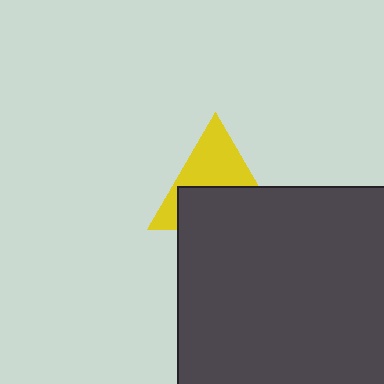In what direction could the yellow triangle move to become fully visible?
The yellow triangle could move up. That would shift it out from behind the dark gray square entirely.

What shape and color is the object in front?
The object in front is a dark gray square.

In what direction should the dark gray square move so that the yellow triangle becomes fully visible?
The dark gray square should move down. That is the shortest direction to clear the overlap and leave the yellow triangle fully visible.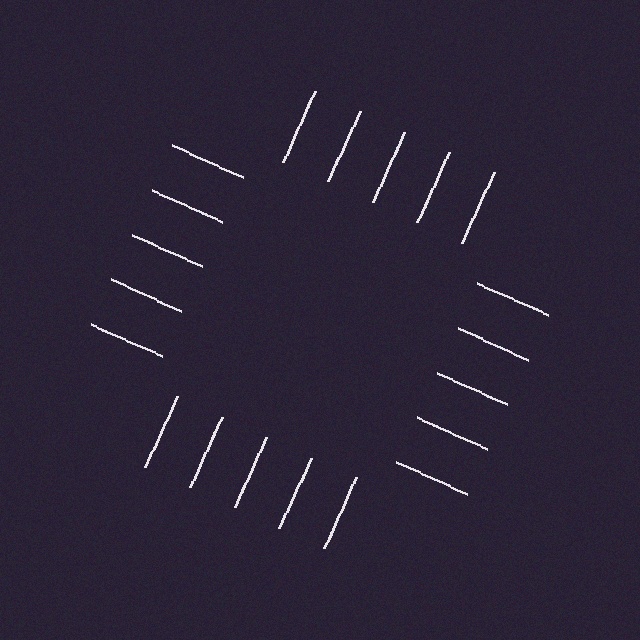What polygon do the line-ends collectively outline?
An illusory square — the line segments terminate on its edges but no continuous stroke is drawn.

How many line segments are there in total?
20 — 5 along each of the 4 edges.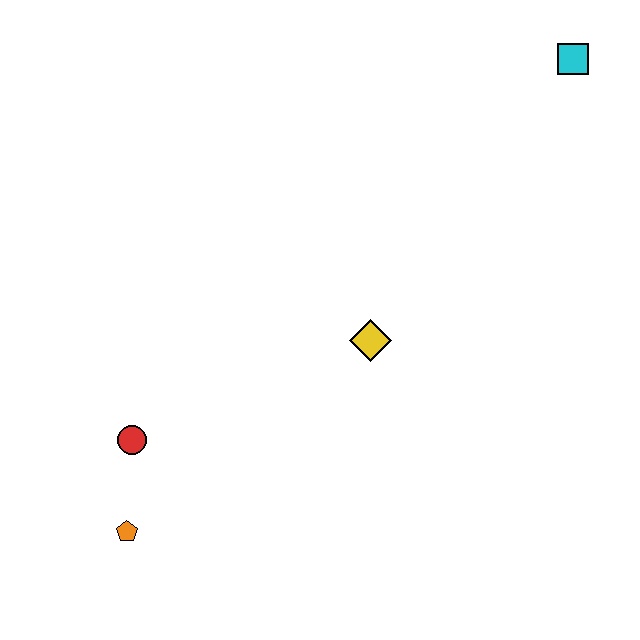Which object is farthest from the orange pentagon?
The cyan square is farthest from the orange pentagon.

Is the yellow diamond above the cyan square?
No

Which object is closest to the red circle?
The orange pentagon is closest to the red circle.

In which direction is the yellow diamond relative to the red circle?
The yellow diamond is to the right of the red circle.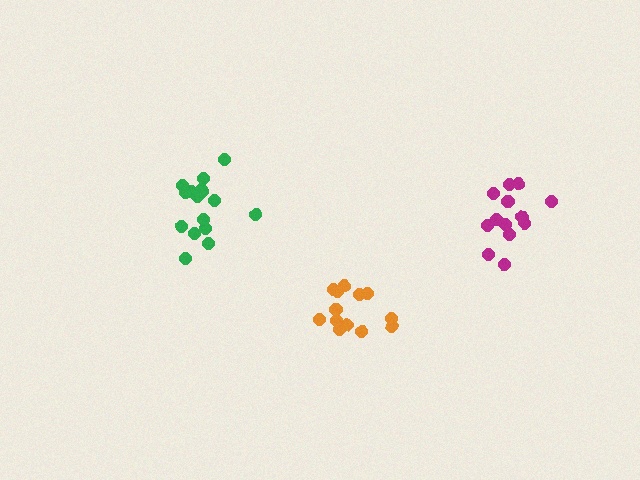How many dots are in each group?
Group 1: 16 dots, Group 2: 13 dots, Group 3: 13 dots (42 total).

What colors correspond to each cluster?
The clusters are colored: green, orange, magenta.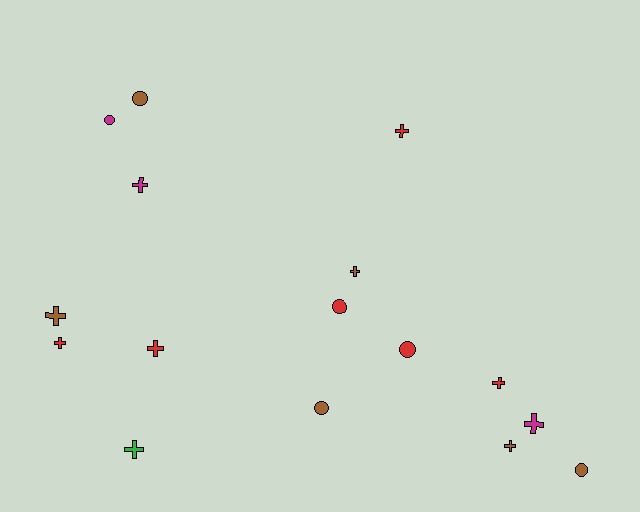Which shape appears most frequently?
Cross, with 10 objects.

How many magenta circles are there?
There is 1 magenta circle.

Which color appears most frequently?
Red, with 6 objects.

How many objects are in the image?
There are 16 objects.